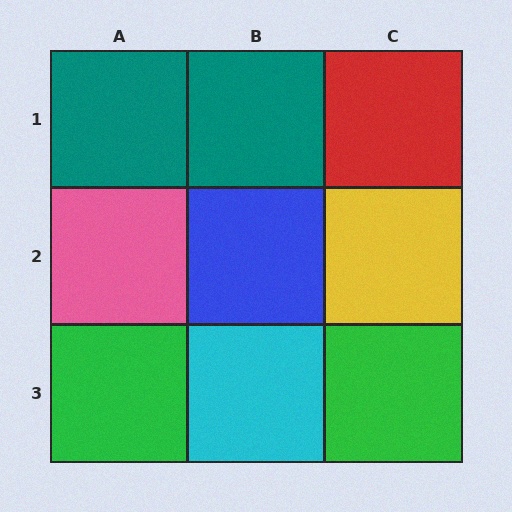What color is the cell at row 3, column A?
Green.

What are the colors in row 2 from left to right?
Pink, blue, yellow.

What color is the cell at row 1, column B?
Teal.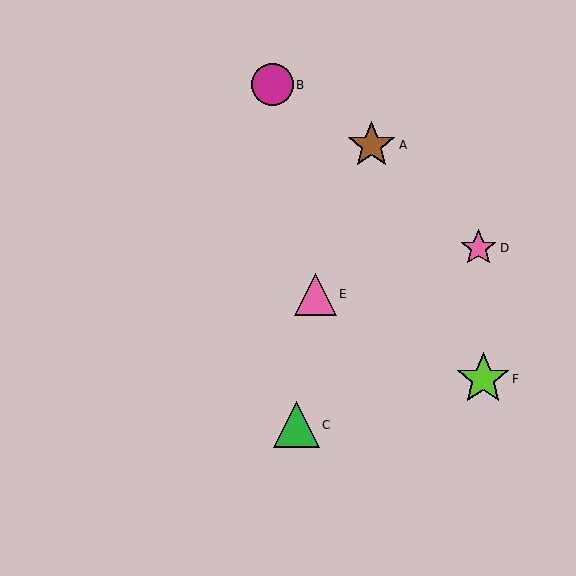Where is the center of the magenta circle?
The center of the magenta circle is at (273, 85).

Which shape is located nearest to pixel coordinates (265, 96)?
The magenta circle (labeled B) at (273, 85) is nearest to that location.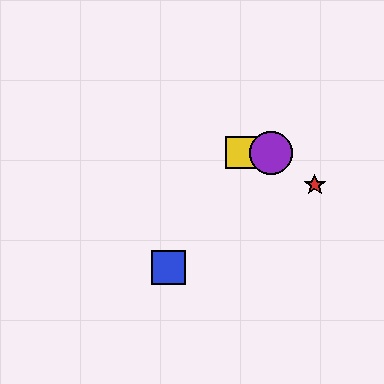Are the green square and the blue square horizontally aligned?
No, the green square is at y≈153 and the blue square is at y≈268.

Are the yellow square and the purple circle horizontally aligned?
Yes, both are at y≈153.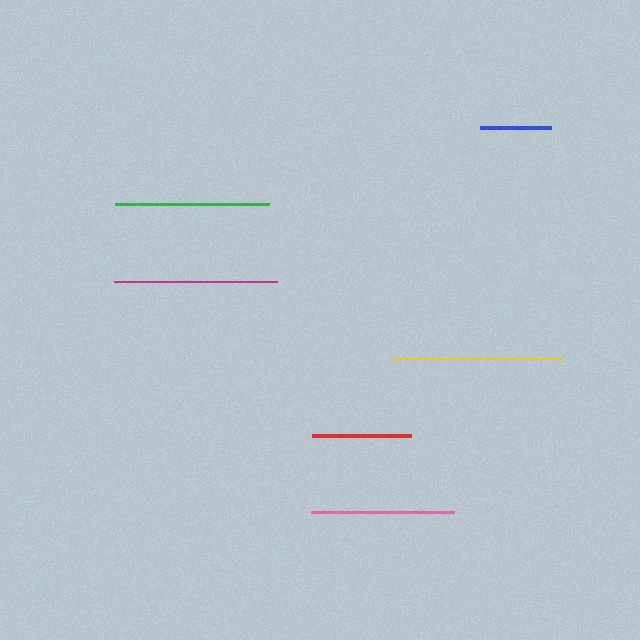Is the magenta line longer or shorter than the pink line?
The magenta line is longer than the pink line.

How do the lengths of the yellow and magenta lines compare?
The yellow and magenta lines are approximately the same length.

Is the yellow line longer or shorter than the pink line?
The yellow line is longer than the pink line.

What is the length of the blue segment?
The blue segment is approximately 72 pixels long.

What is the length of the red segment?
The red segment is approximately 99 pixels long.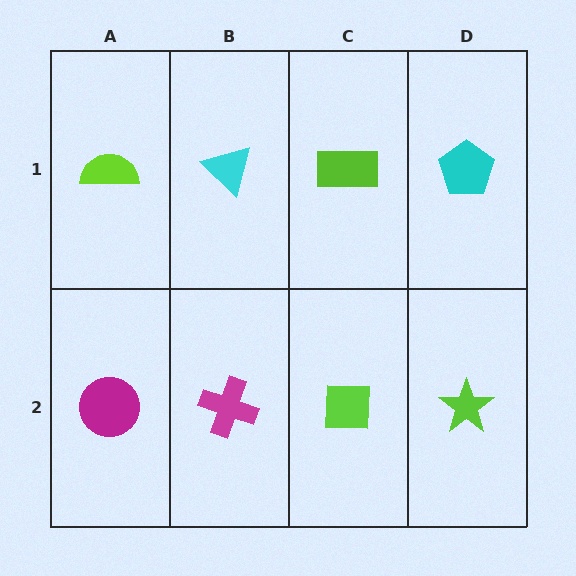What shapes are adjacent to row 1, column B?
A magenta cross (row 2, column B), a lime semicircle (row 1, column A), a lime rectangle (row 1, column C).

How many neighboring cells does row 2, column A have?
2.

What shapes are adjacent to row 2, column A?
A lime semicircle (row 1, column A), a magenta cross (row 2, column B).